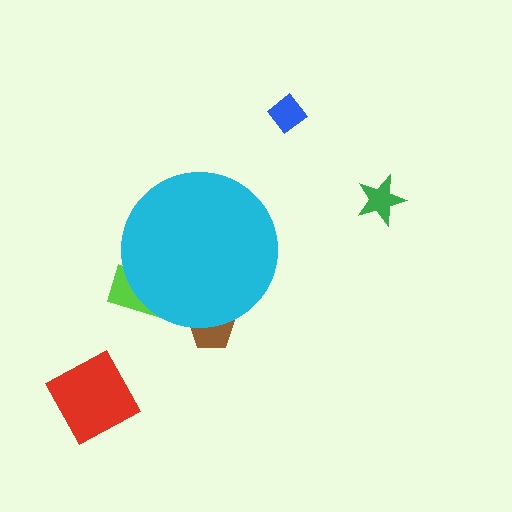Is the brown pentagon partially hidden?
Yes, the brown pentagon is partially hidden behind the cyan circle.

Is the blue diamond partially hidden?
No, the blue diamond is fully visible.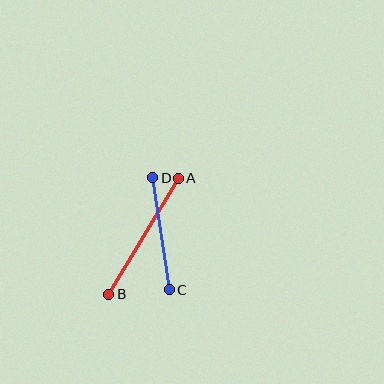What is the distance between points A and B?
The distance is approximately 135 pixels.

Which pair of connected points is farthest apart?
Points A and B are farthest apart.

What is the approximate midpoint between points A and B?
The midpoint is at approximately (143, 236) pixels.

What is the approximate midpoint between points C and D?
The midpoint is at approximately (161, 234) pixels.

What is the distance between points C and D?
The distance is approximately 113 pixels.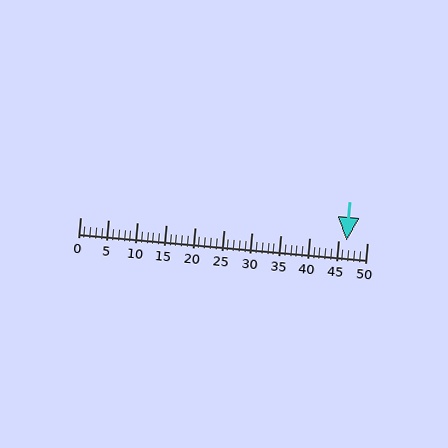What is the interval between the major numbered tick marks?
The major tick marks are spaced 5 units apart.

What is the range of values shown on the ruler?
The ruler shows values from 0 to 50.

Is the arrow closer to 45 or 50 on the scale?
The arrow is closer to 45.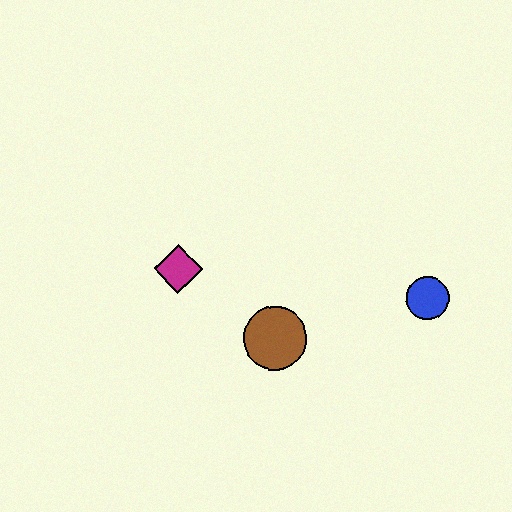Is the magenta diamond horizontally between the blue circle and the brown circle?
No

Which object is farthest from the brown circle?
The blue circle is farthest from the brown circle.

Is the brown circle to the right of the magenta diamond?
Yes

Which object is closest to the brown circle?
The magenta diamond is closest to the brown circle.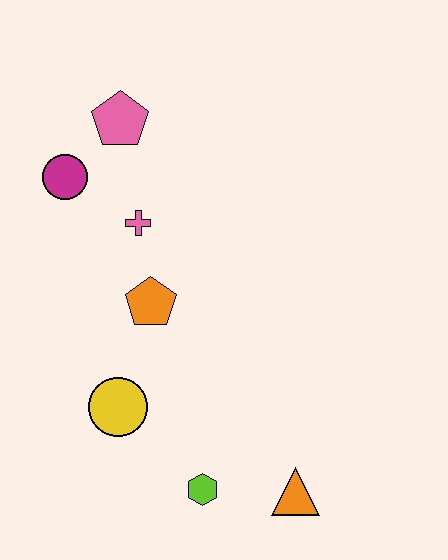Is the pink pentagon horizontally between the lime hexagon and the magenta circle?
Yes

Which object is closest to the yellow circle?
The orange pentagon is closest to the yellow circle.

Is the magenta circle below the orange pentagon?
No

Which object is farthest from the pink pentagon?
The orange triangle is farthest from the pink pentagon.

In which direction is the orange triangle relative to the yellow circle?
The orange triangle is to the right of the yellow circle.